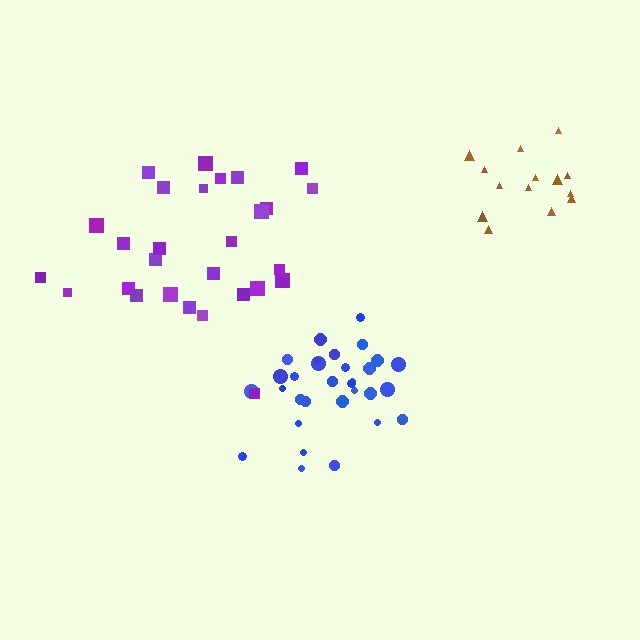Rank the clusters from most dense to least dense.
blue, brown, purple.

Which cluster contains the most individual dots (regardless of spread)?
Blue (31).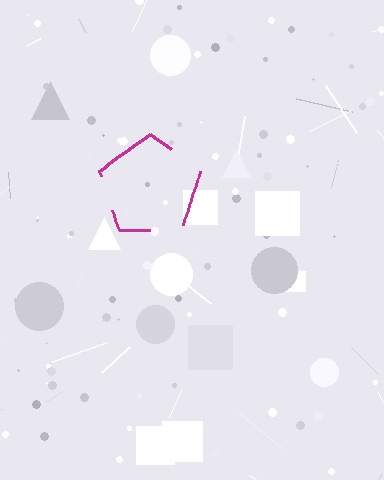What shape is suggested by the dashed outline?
The dashed outline suggests a pentagon.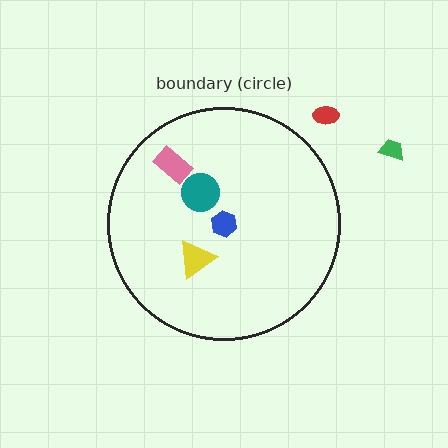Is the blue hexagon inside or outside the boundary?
Inside.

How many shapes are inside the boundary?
4 inside, 2 outside.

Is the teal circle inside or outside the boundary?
Inside.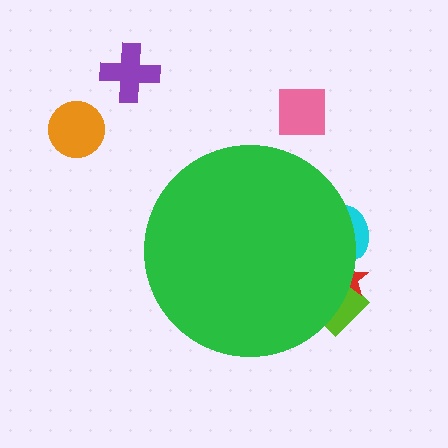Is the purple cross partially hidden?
No, the purple cross is fully visible.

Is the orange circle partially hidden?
No, the orange circle is fully visible.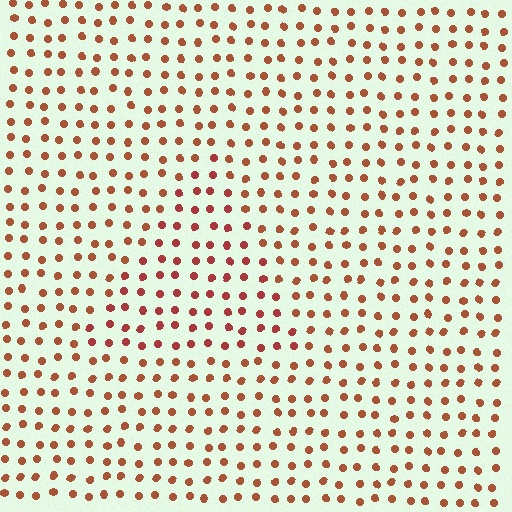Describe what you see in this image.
The image is filled with small brown elements in a uniform arrangement. A triangle-shaped region is visible where the elements are tinted to a slightly different hue, forming a subtle color boundary.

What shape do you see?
I see a triangle.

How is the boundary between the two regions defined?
The boundary is defined purely by a slight shift in hue (about 18 degrees). Spacing, size, and orientation are identical on both sides.